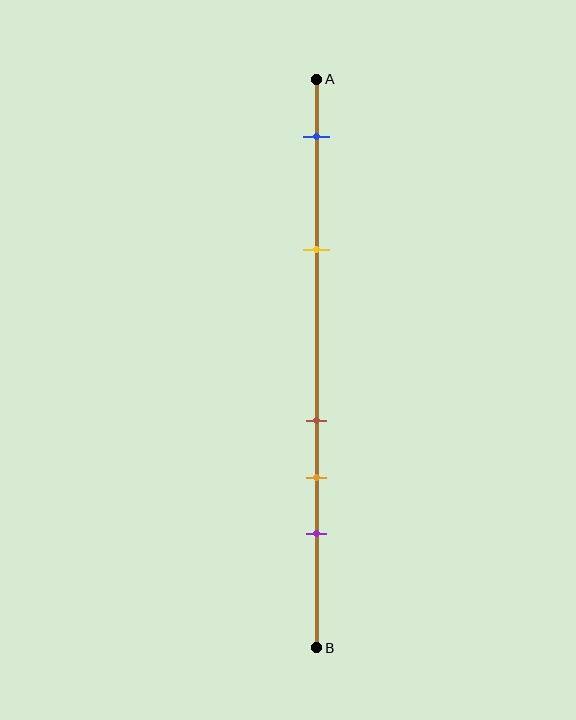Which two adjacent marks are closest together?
The brown and orange marks are the closest adjacent pair.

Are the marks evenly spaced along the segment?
No, the marks are not evenly spaced.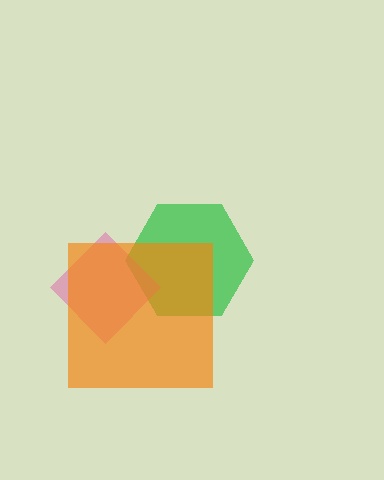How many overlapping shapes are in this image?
There are 3 overlapping shapes in the image.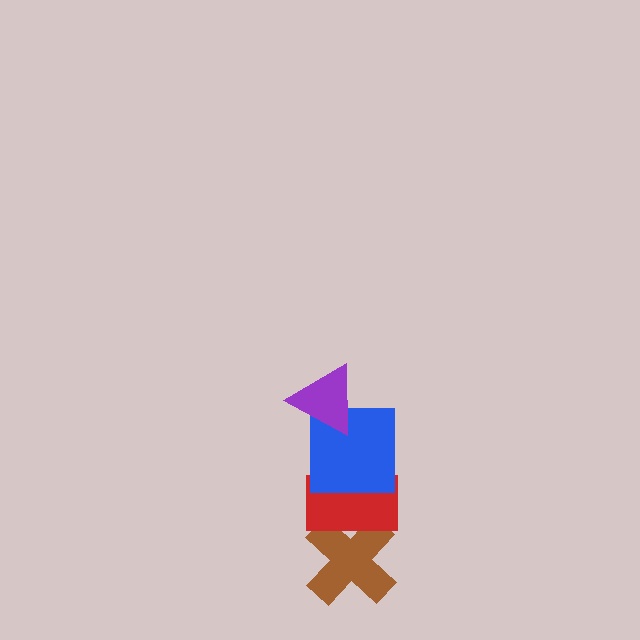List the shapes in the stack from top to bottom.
From top to bottom: the purple triangle, the blue square, the red rectangle, the brown cross.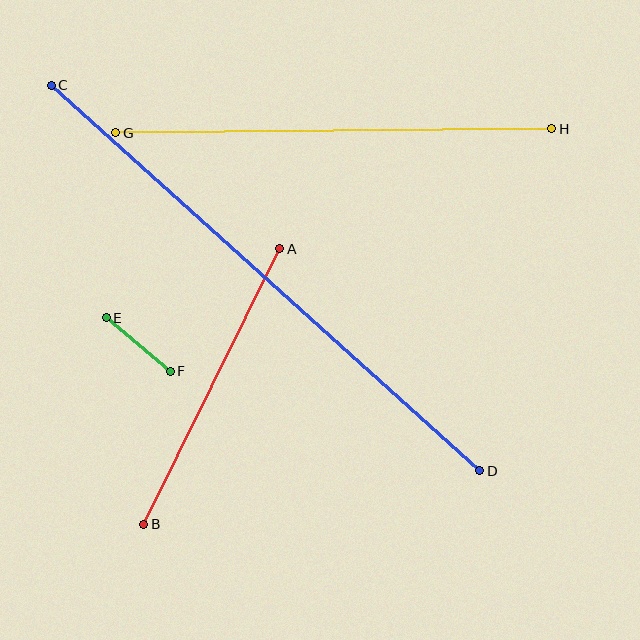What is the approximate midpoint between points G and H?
The midpoint is at approximately (334, 131) pixels.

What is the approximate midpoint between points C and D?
The midpoint is at approximately (265, 278) pixels.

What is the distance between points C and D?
The distance is approximately 576 pixels.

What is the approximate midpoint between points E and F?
The midpoint is at approximately (138, 345) pixels.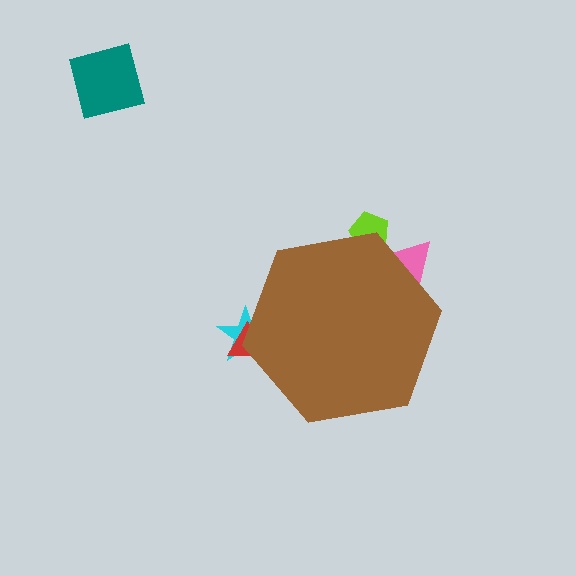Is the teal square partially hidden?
No, the teal square is fully visible.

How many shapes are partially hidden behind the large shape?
4 shapes are partially hidden.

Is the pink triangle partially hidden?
Yes, the pink triangle is partially hidden behind the brown hexagon.